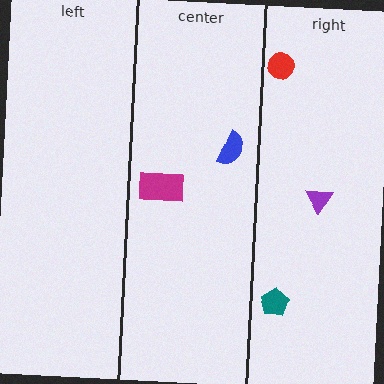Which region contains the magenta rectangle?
The center region.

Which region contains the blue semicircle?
The center region.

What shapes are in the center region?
The blue semicircle, the magenta rectangle.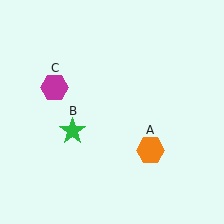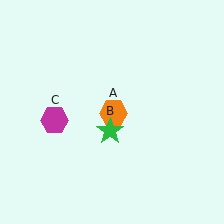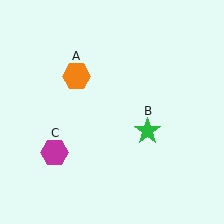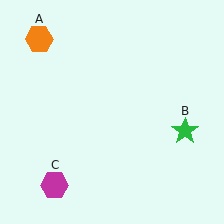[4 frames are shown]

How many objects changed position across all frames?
3 objects changed position: orange hexagon (object A), green star (object B), magenta hexagon (object C).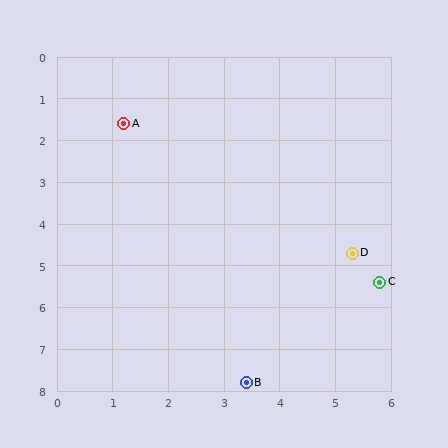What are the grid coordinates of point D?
Point D is at approximately (5.3, 4.7).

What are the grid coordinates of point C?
Point C is at approximately (5.8, 5.4).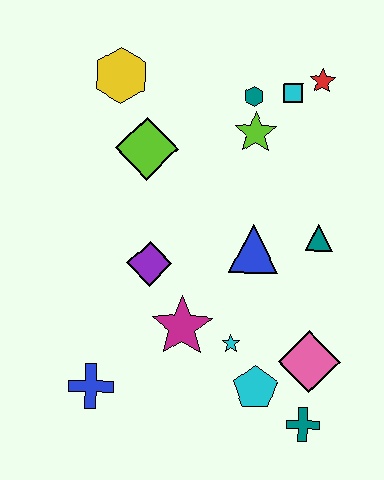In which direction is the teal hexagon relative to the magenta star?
The teal hexagon is above the magenta star.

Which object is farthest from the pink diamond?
The yellow hexagon is farthest from the pink diamond.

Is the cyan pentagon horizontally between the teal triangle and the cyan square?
No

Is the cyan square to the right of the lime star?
Yes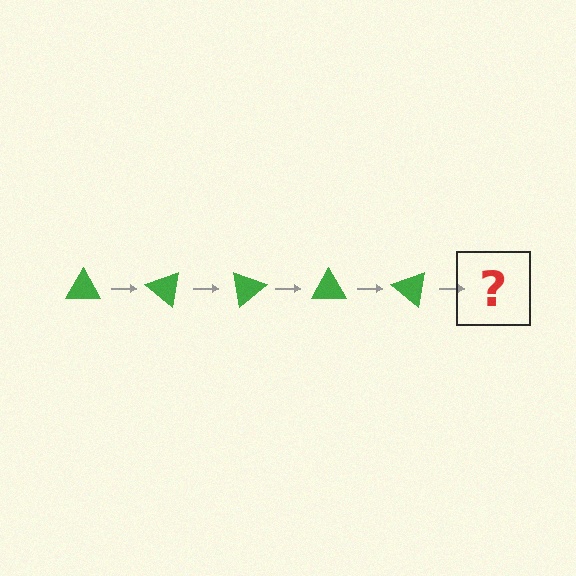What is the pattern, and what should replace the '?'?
The pattern is that the triangle rotates 40 degrees each step. The '?' should be a green triangle rotated 200 degrees.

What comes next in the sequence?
The next element should be a green triangle rotated 200 degrees.